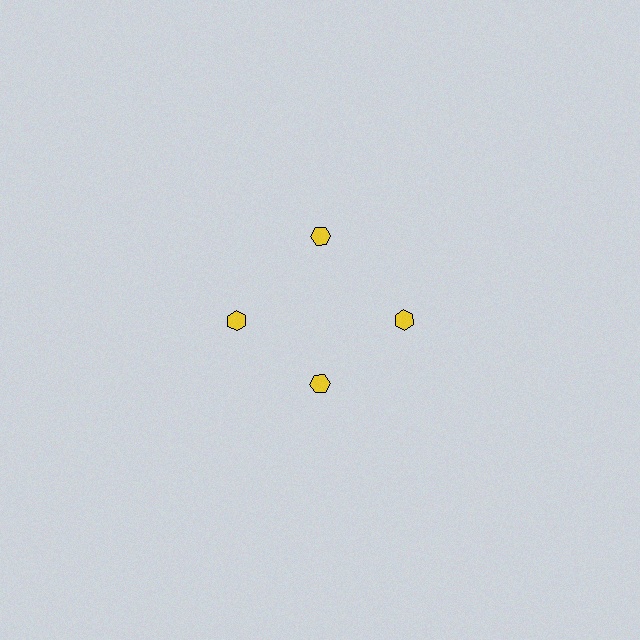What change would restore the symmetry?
The symmetry would be restored by moving it outward, back onto the ring so that all 4 hexagons sit at equal angles and equal distance from the center.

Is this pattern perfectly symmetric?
No. The 4 yellow hexagons are arranged in a ring, but one element near the 6 o'clock position is pulled inward toward the center, breaking the 4-fold rotational symmetry.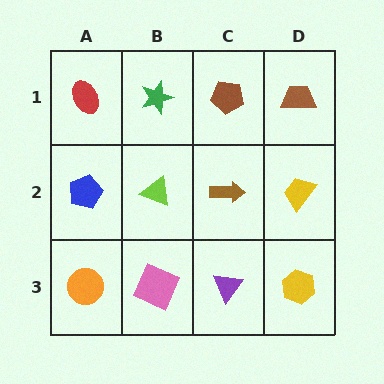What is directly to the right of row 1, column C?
A brown trapezoid.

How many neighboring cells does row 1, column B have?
3.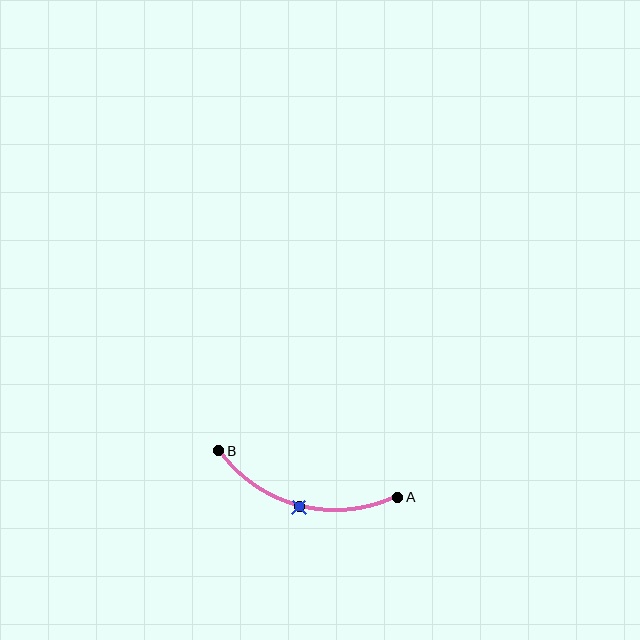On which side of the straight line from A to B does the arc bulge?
The arc bulges below the straight line connecting A and B.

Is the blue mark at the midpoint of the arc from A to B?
Yes. The blue mark lies on the arc at equal arc-length from both A and B — it is the arc midpoint.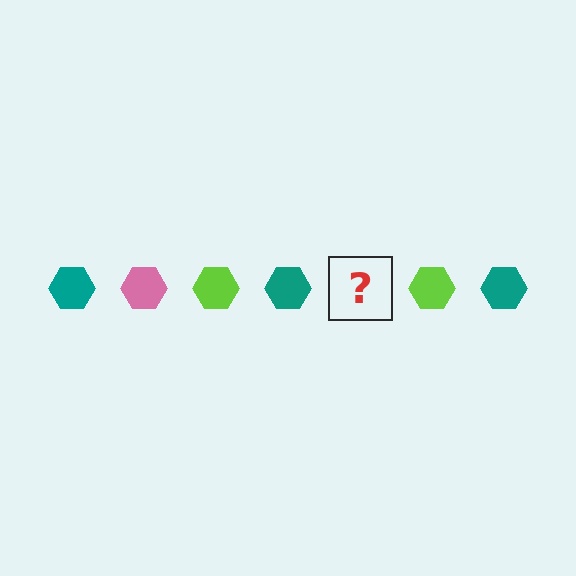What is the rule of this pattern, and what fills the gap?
The rule is that the pattern cycles through teal, pink, lime hexagons. The gap should be filled with a pink hexagon.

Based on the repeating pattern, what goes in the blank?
The blank should be a pink hexagon.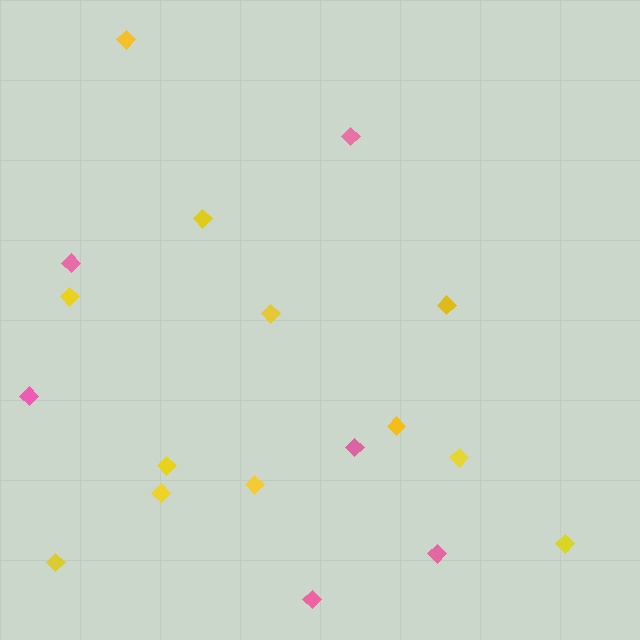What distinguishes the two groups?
There are 2 groups: one group of pink diamonds (6) and one group of yellow diamonds (12).